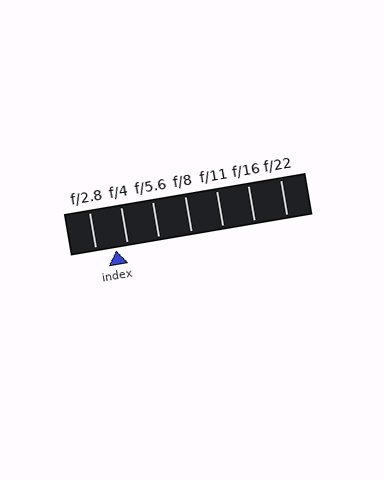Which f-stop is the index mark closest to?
The index mark is closest to f/4.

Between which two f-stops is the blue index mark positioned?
The index mark is between f/2.8 and f/4.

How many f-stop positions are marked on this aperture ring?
There are 7 f-stop positions marked.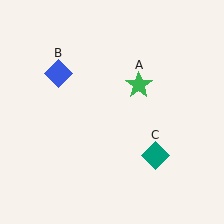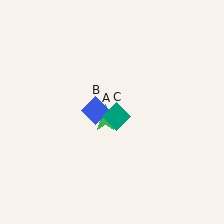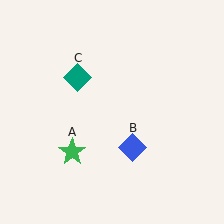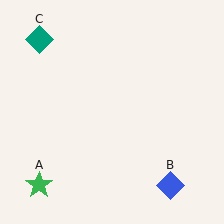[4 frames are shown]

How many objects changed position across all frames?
3 objects changed position: green star (object A), blue diamond (object B), teal diamond (object C).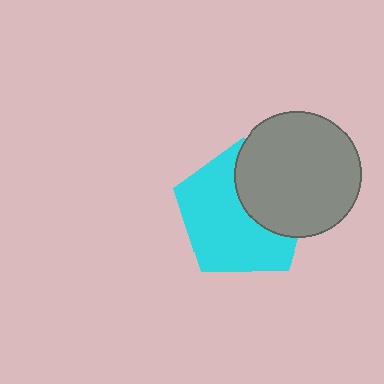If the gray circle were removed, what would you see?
You would see the complete cyan pentagon.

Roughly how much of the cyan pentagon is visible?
About half of it is visible (roughly 62%).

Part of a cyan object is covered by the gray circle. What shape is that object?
It is a pentagon.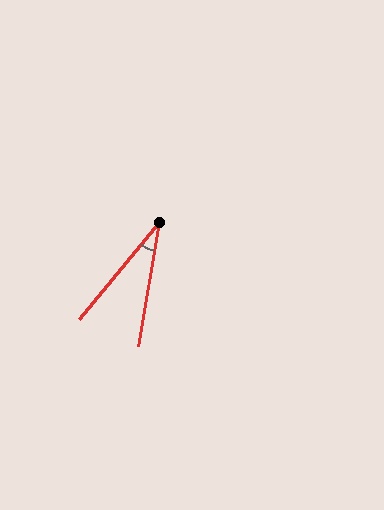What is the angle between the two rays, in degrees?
Approximately 30 degrees.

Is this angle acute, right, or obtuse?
It is acute.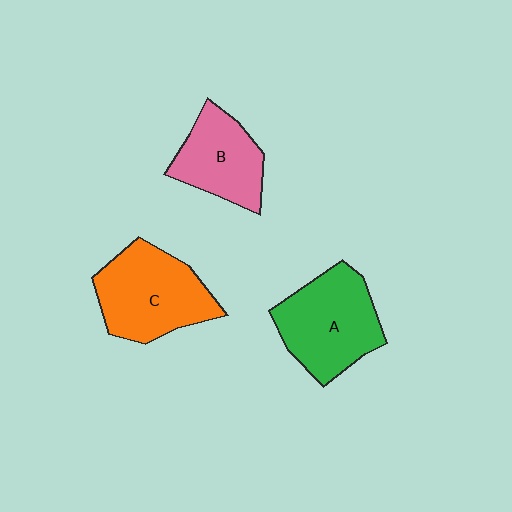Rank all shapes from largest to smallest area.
From largest to smallest: C (orange), A (green), B (pink).